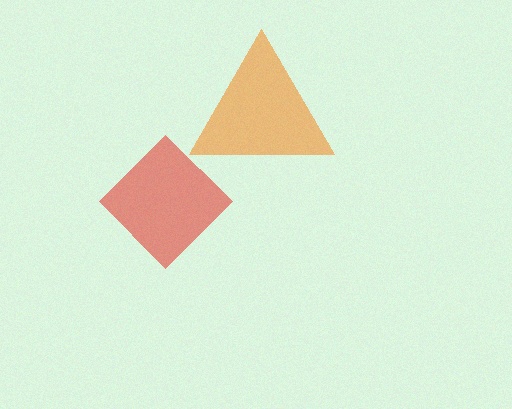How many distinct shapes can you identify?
There are 2 distinct shapes: a red diamond, an orange triangle.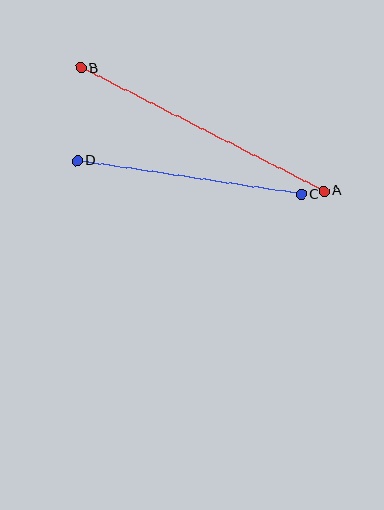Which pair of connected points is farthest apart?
Points A and B are farthest apart.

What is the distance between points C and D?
The distance is approximately 226 pixels.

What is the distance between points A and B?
The distance is approximately 272 pixels.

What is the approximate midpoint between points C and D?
The midpoint is at approximately (189, 178) pixels.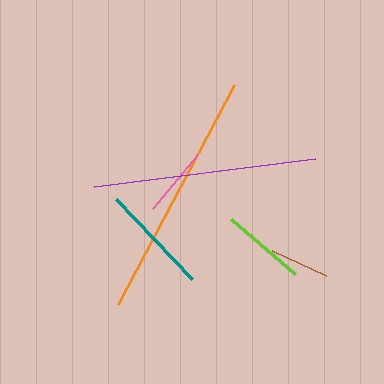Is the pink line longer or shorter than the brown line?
The pink line is longer than the brown line.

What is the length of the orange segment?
The orange segment is approximately 248 pixels long.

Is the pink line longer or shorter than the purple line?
The purple line is longer than the pink line.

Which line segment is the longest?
The orange line is the longest at approximately 248 pixels.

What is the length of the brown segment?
The brown segment is approximately 60 pixels long.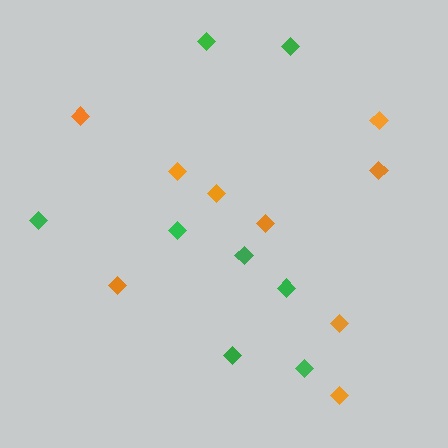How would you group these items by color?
There are 2 groups: one group of green diamonds (8) and one group of orange diamonds (9).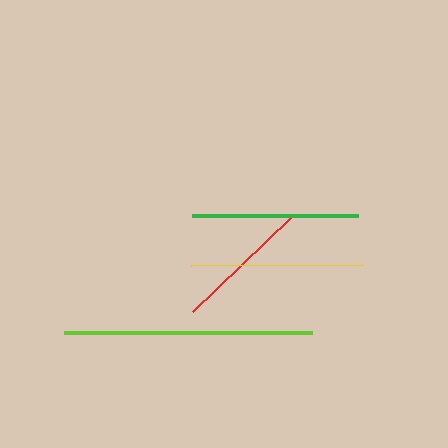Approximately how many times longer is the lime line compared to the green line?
The lime line is approximately 1.5 times the length of the green line.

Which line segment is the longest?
The lime line is the longest at approximately 248 pixels.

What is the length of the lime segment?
The lime segment is approximately 248 pixels long.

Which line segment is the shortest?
The red line is the shortest at approximately 136 pixels.